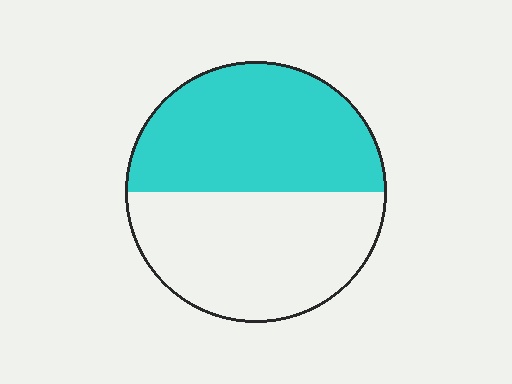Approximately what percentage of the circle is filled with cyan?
Approximately 50%.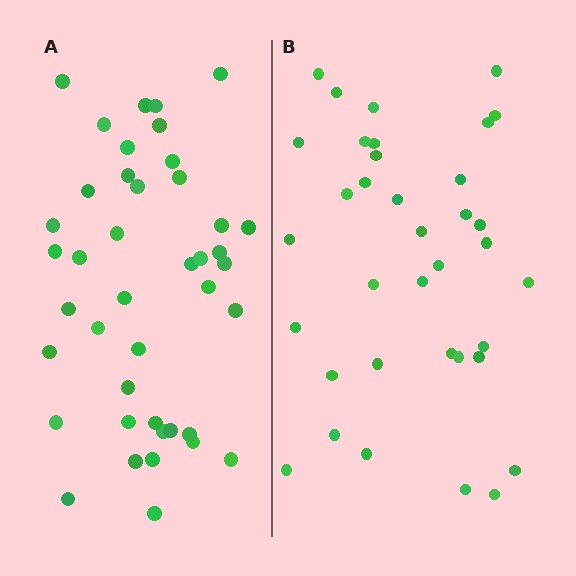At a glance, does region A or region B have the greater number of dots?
Region A (the left region) has more dots.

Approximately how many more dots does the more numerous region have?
Region A has about 6 more dots than region B.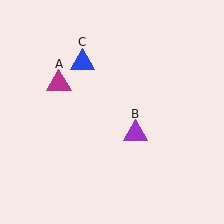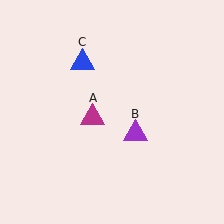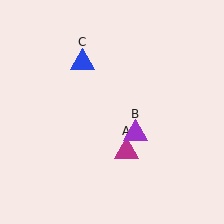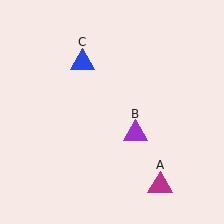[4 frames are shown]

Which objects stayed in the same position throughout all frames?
Purple triangle (object B) and blue triangle (object C) remained stationary.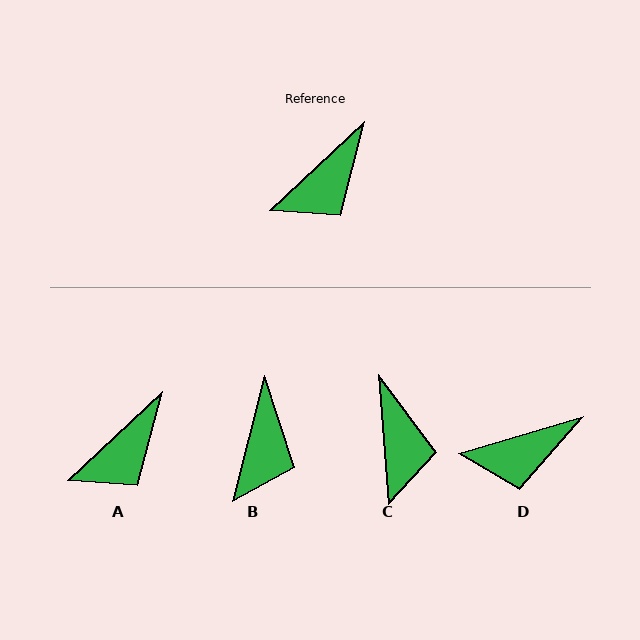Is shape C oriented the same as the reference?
No, it is off by about 51 degrees.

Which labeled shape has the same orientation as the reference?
A.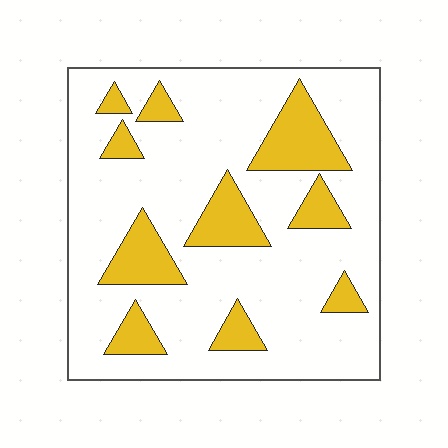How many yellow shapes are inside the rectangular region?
10.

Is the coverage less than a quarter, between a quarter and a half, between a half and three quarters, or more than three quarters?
Less than a quarter.